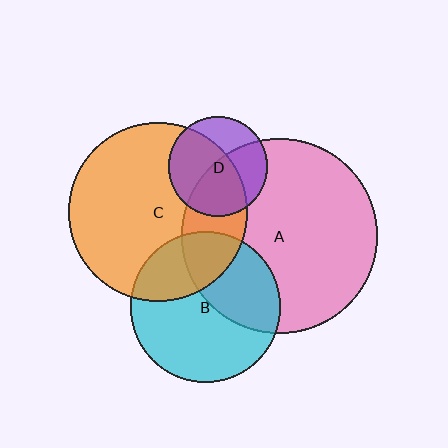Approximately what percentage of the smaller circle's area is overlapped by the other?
Approximately 50%.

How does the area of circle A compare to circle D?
Approximately 3.8 times.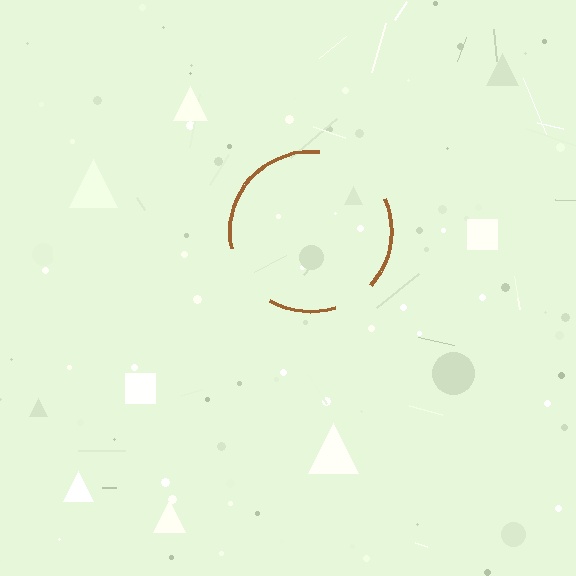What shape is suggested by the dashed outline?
The dashed outline suggests a circle.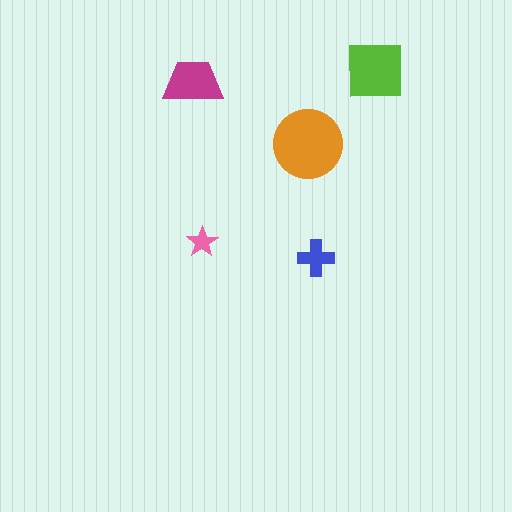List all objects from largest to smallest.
The orange circle, the lime square, the magenta trapezoid, the blue cross, the pink star.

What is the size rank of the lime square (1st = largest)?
2nd.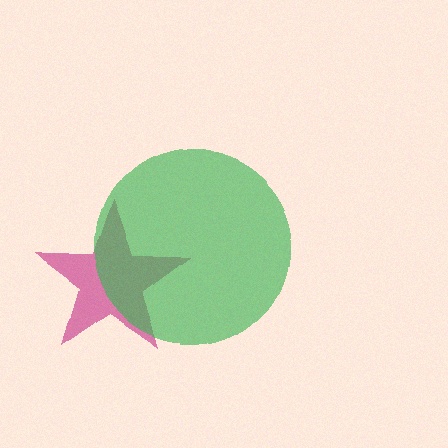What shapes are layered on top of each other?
The layered shapes are: a magenta star, a green circle.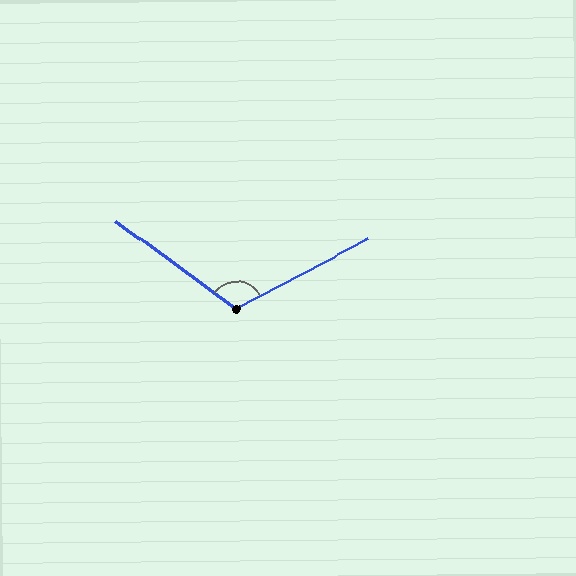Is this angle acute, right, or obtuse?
It is obtuse.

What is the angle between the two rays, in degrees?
Approximately 116 degrees.